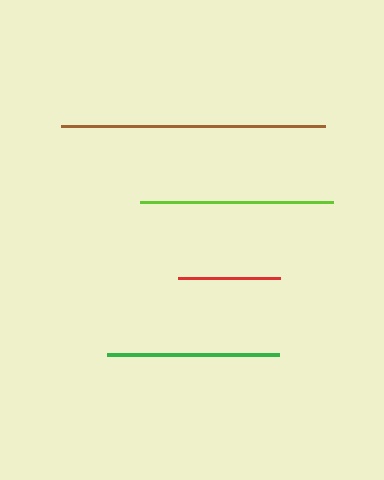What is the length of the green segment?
The green segment is approximately 172 pixels long.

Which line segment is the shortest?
The red line is the shortest at approximately 102 pixels.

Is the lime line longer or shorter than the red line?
The lime line is longer than the red line.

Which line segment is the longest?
The brown line is the longest at approximately 264 pixels.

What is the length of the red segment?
The red segment is approximately 102 pixels long.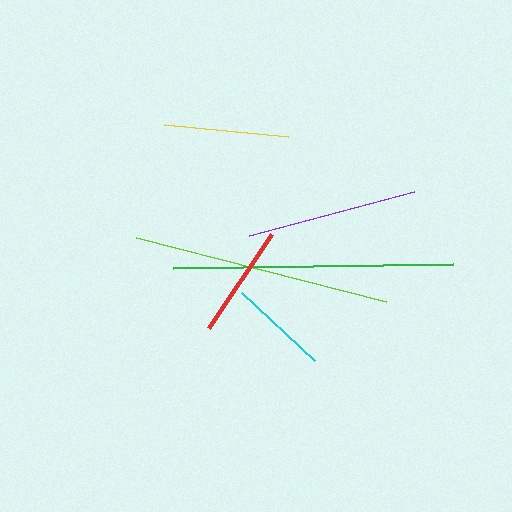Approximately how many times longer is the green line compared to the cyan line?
The green line is approximately 2.8 times the length of the cyan line.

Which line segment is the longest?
The green line is the longest at approximately 280 pixels.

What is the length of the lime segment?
The lime segment is approximately 258 pixels long.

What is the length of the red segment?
The red segment is approximately 113 pixels long.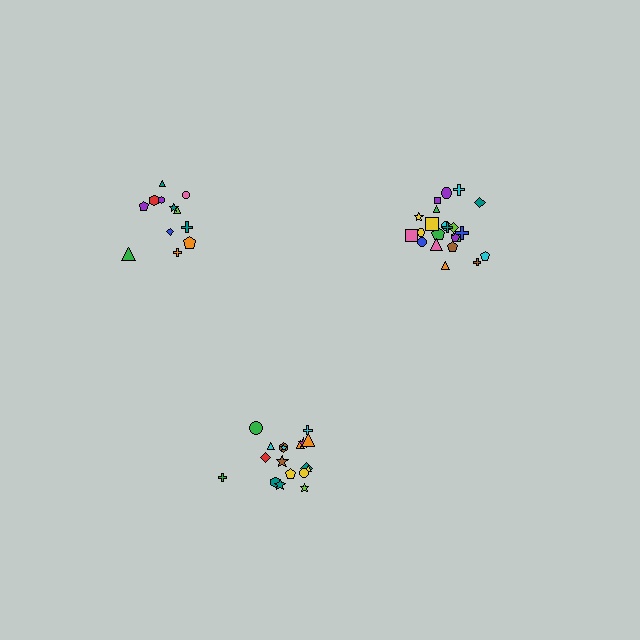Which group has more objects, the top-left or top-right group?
The top-right group.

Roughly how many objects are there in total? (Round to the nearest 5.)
Roughly 50 objects in total.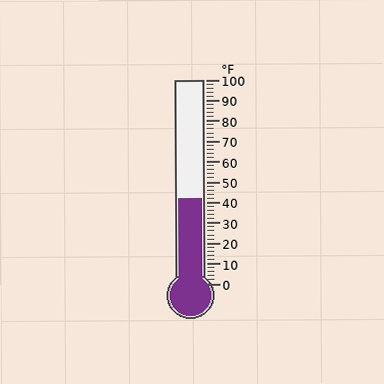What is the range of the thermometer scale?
The thermometer scale ranges from 0°F to 100°F.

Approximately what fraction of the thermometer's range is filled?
The thermometer is filled to approximately 40% of its range.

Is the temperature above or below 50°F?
The temperature is below 50°F.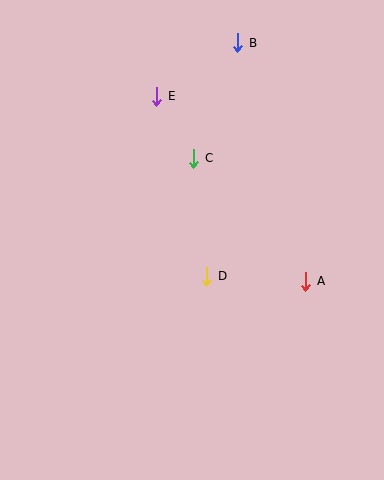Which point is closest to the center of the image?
Point D at (207, 276) is closest to the center.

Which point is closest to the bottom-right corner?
Point A is closest to the bottom-right corner.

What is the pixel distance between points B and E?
The distance between B and E is 97 pixels.